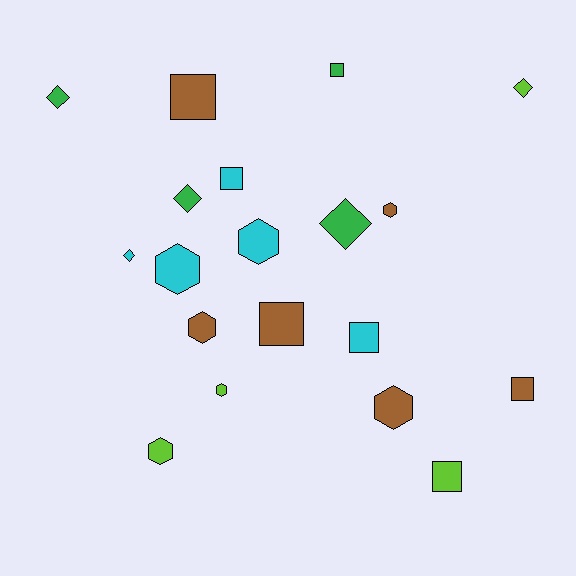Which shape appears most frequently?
Square, with 7 objects.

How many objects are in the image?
There are 19 objects.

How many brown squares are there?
There are 3 brown squares.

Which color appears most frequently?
Brown, with 6 objects.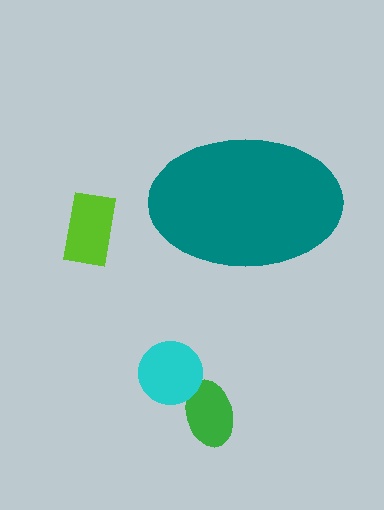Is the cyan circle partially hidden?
No, the cyan circle is fully visible.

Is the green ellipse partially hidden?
No, the green ellipse is fully visible.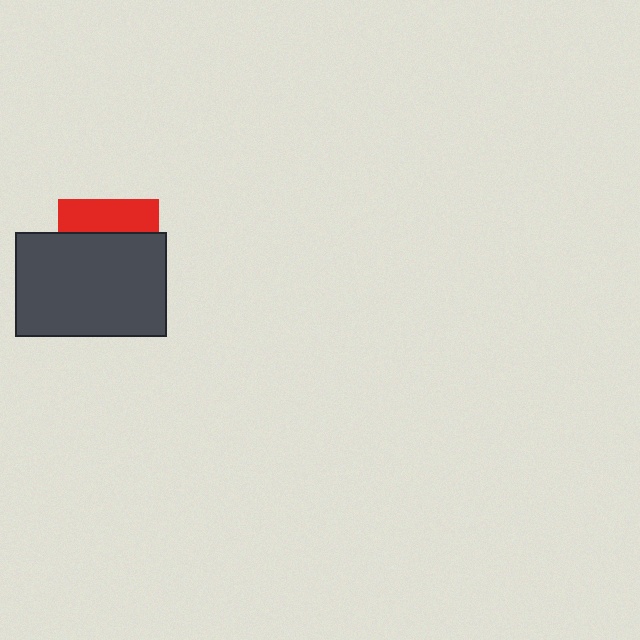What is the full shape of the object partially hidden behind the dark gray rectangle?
The partially hidden object is a red square.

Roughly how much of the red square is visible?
A small part of it is visible (roughly 31%).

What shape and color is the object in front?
The object in front is a dark gray rectangle.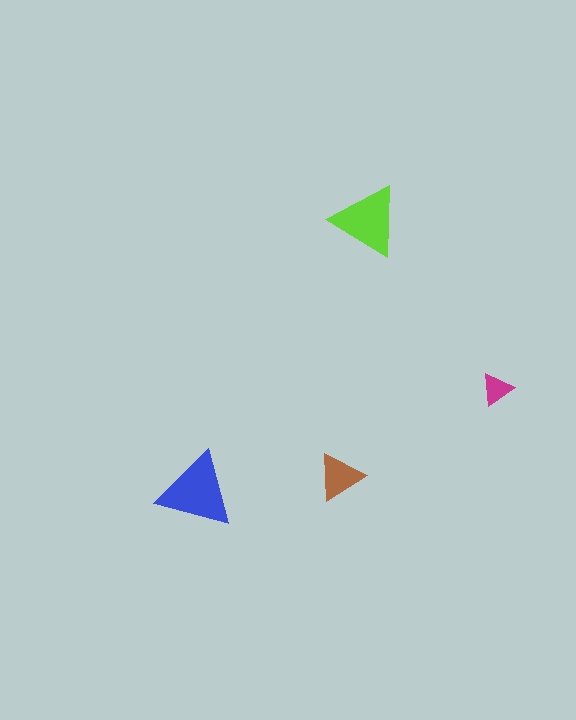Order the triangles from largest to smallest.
the blue one, the lime one, the brown one, the magenta one.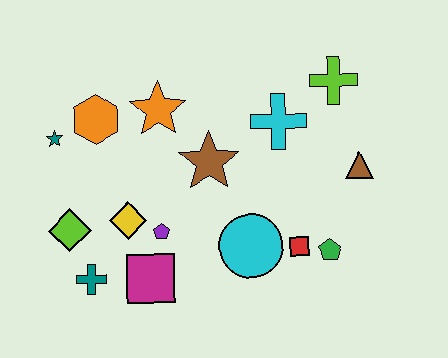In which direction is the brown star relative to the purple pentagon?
The brown star is above the purple pentagon.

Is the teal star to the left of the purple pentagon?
Yes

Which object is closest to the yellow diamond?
The purple pentagon is closest to the yellow diamond.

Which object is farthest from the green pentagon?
The teal star is farthest from the green pentagon.